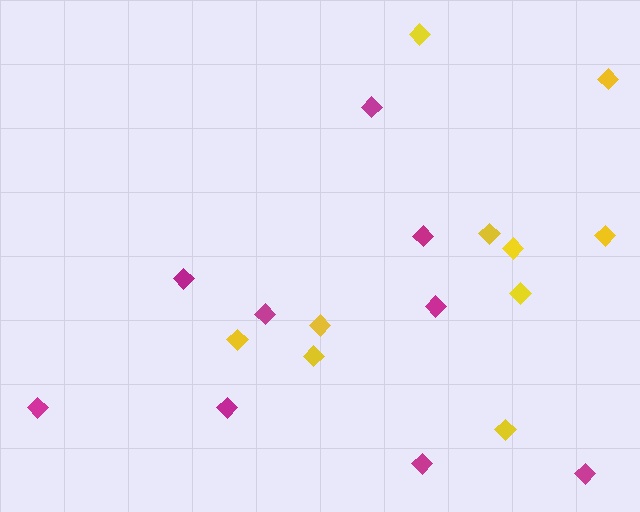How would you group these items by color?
There are 2 groups: one group of yellow diamonds (10) and one group of magenta diamonds (9).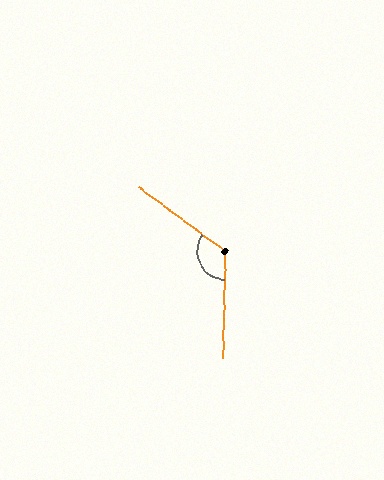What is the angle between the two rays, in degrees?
Approximately 125 degrees.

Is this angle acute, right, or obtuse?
It is obtuse.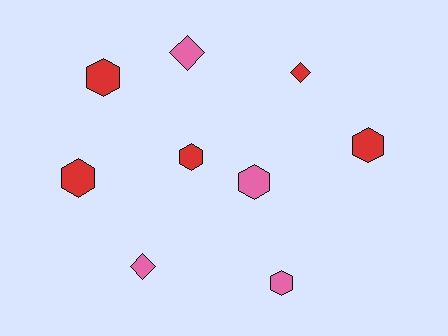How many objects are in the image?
There are 9 objects.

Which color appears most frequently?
Red, with 5 objects.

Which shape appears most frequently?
Hexagon, with 6 objects.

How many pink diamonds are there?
There are 2 pink diamonds.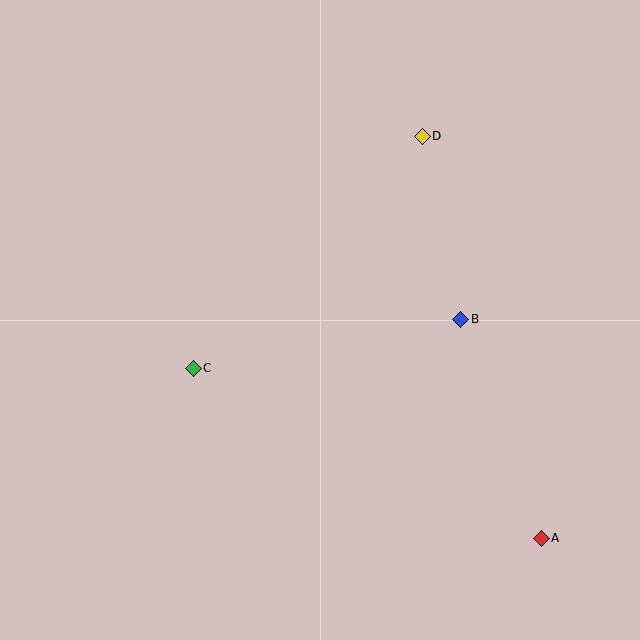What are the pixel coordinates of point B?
Point B is at (461, 319).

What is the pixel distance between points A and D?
The distance between A and D is 419 pixels.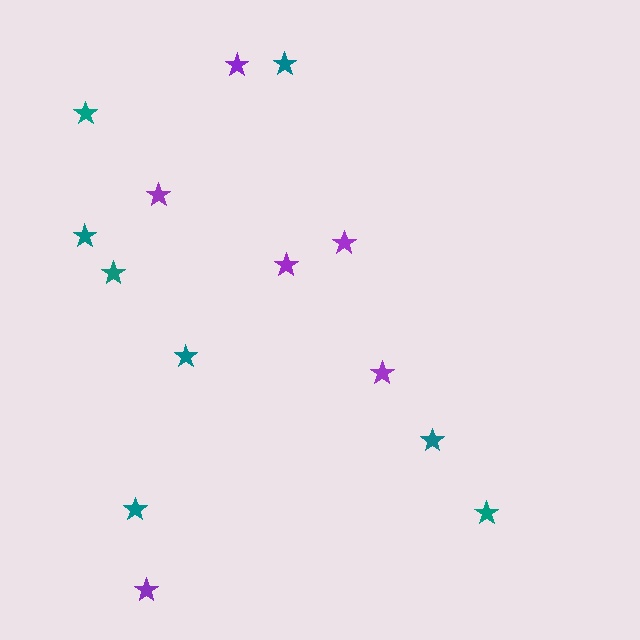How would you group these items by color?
There are 2 groups: one group of teal stars (8) and one group of purple stars (6).